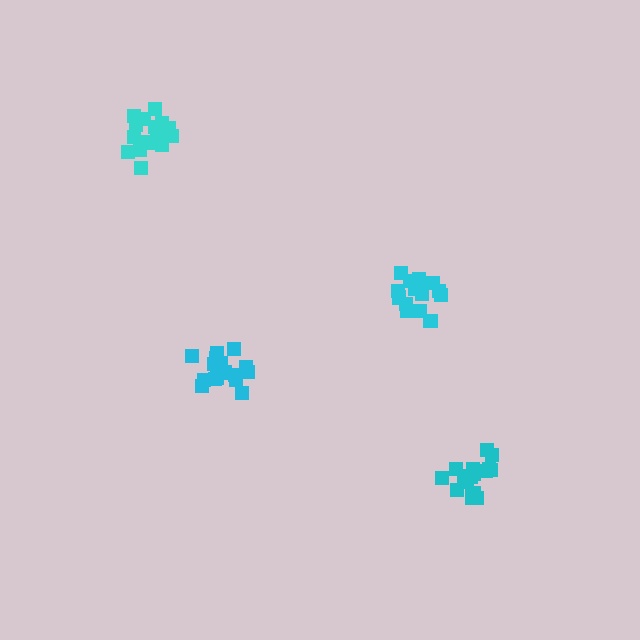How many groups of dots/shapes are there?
There are 4 groups.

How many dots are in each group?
Group 1: 17 dots, Group 2: 15 dots, Group 3: 19 dots, Group 4: 15 dots (66 total).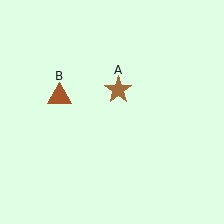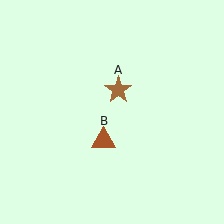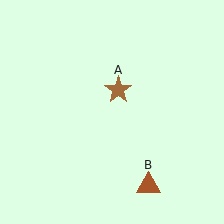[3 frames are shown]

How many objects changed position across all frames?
1 object changed position: brown triangle (object B).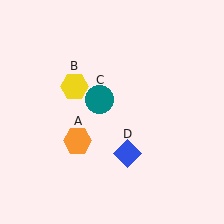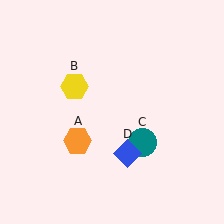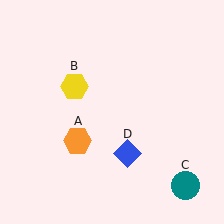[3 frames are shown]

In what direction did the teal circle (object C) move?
The teal circle (object C) moved down and to the right.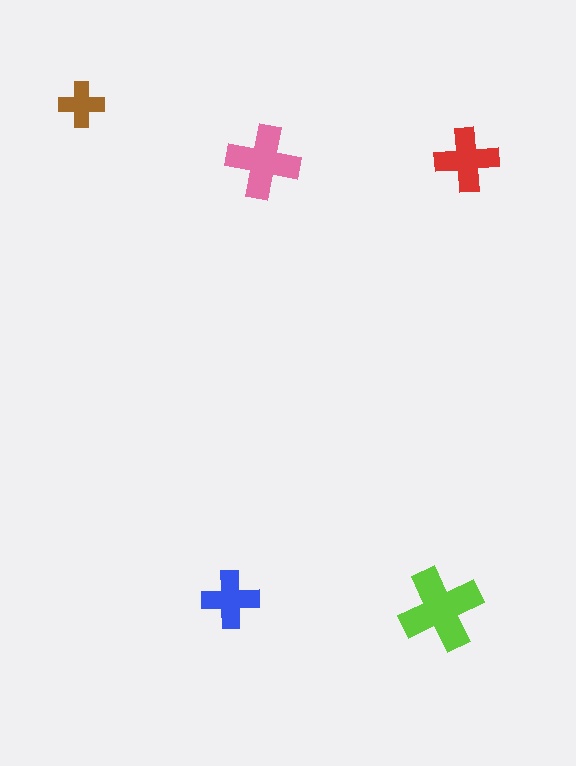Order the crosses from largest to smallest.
the lime one, the pink one, the red one, the blue one, the brown one.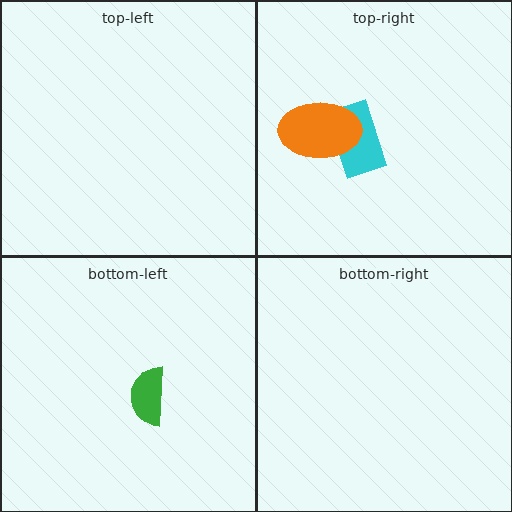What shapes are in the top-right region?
The cyan rectangle, the orange ellipse.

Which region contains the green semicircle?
The bottom-left region.